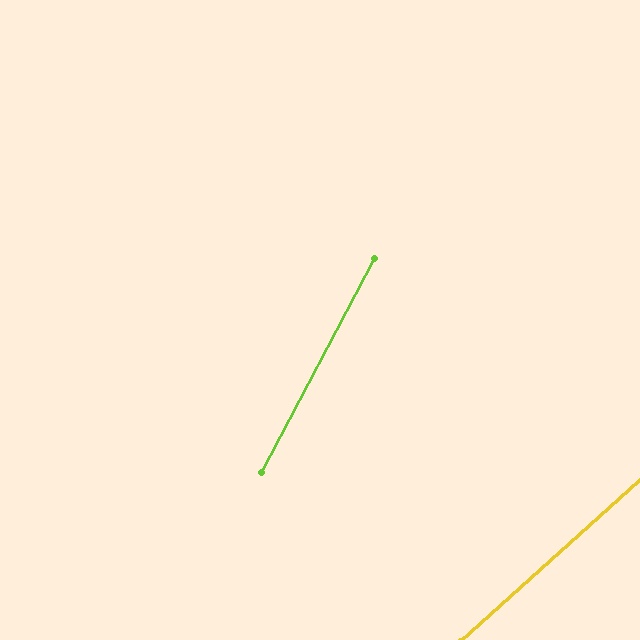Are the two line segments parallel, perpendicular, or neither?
Neither parallel nor perpendicular — they differ by about 20°.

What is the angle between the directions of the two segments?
Approximately 20 degrees.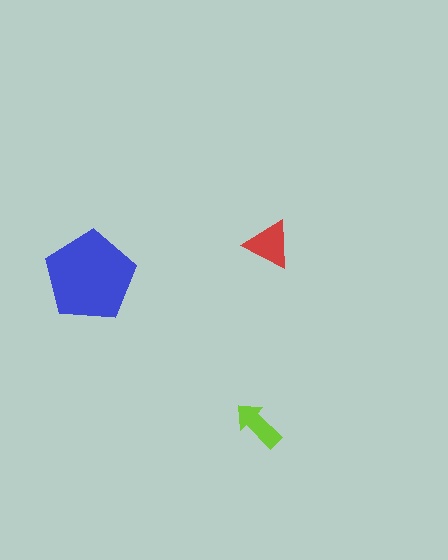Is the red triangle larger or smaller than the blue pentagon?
Smaller.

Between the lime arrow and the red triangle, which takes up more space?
The red triangle.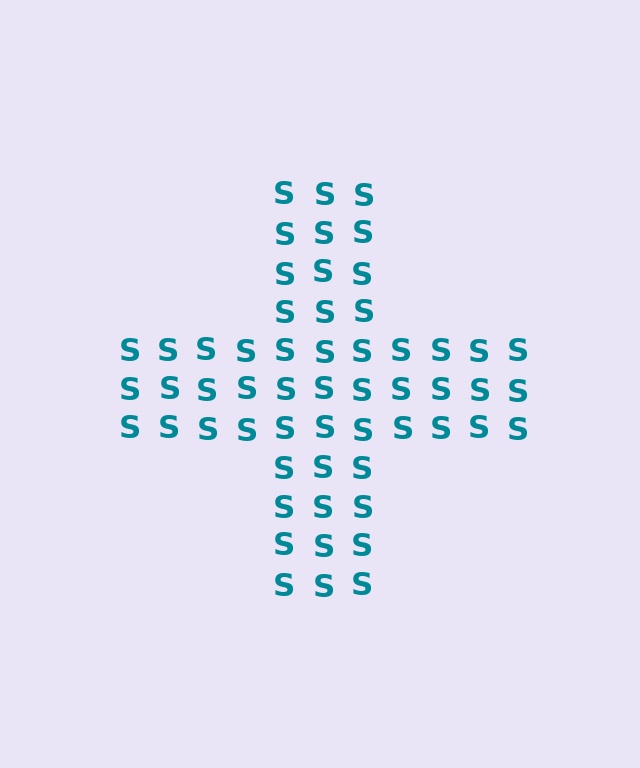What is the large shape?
The large shape is a cross.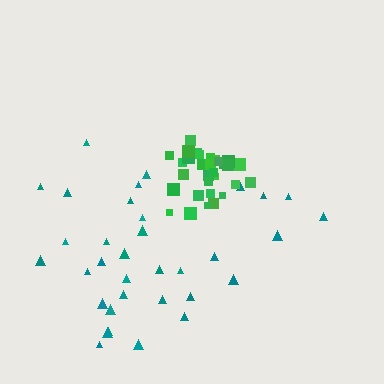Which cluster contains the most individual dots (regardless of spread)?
Teal (35).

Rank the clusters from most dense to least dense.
green, teal.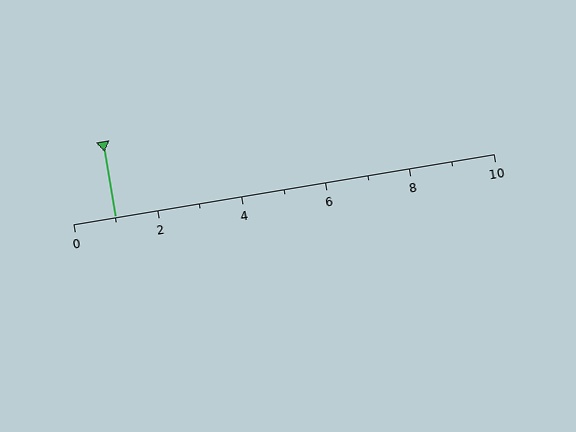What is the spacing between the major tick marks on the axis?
The major ticks are spaced 2 apart.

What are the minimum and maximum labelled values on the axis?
The axis runs from 0 to 10.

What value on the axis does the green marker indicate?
The marker indicates approximately 1.